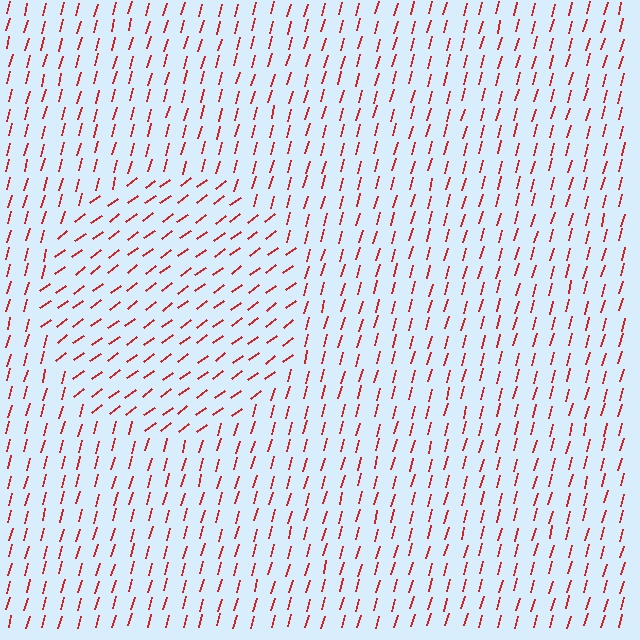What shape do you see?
I see a circle.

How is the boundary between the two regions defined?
The boundary is defined purely by a change in line orientation (approximately 37 degrees difference). All lines are the same color and thickness.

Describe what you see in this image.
The image is filled with small red line segments. A circle region in the image has lines oriented differently from the surrounding lines, creating a visible texture boundary.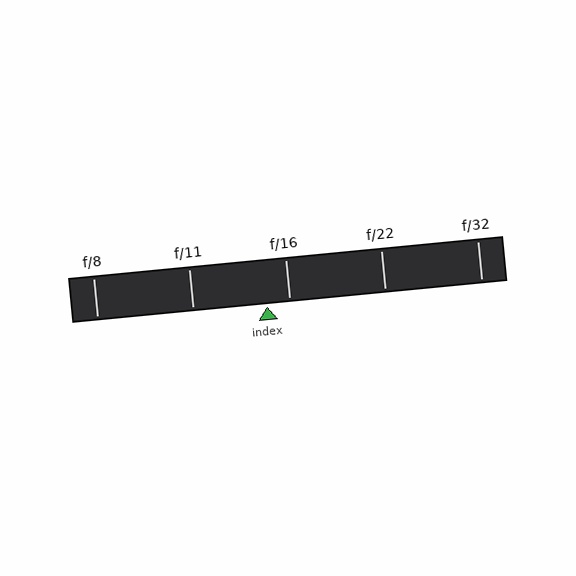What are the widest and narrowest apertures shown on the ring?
The widest aperture shown is f/8 and the narrowest is f/32.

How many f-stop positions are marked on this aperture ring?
There are 5 f-stop positions marked.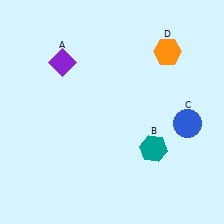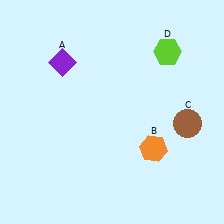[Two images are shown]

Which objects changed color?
B changed from teal to orange. C changed from blue to brown. D changed from orange to lime.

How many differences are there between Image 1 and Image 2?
There are 3 differences between the two images.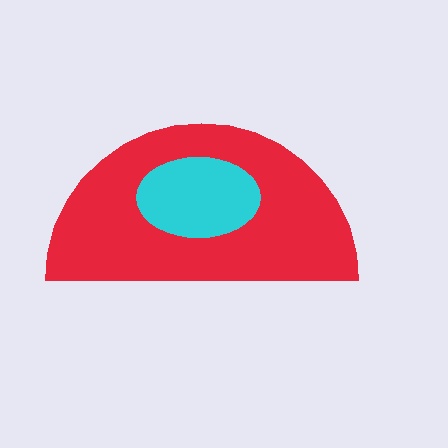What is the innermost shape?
The cyan ellipse.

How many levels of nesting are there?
2.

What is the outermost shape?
The red semicircle.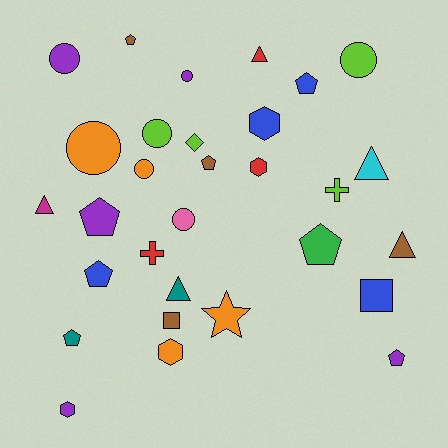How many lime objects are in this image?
There are 4 lime objects.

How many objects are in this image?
There are 30 objects.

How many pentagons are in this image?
There are 8 pentagons.